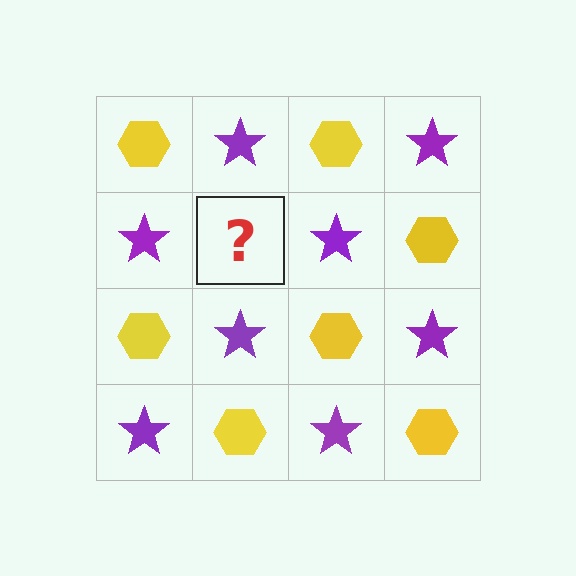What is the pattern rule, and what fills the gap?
The rule is that it alternates yellow hexagon and purple star in a checkerboard pattern. The gap should be filled with a yellow hexagon.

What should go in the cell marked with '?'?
The missing cell should contain a yellow hexagon.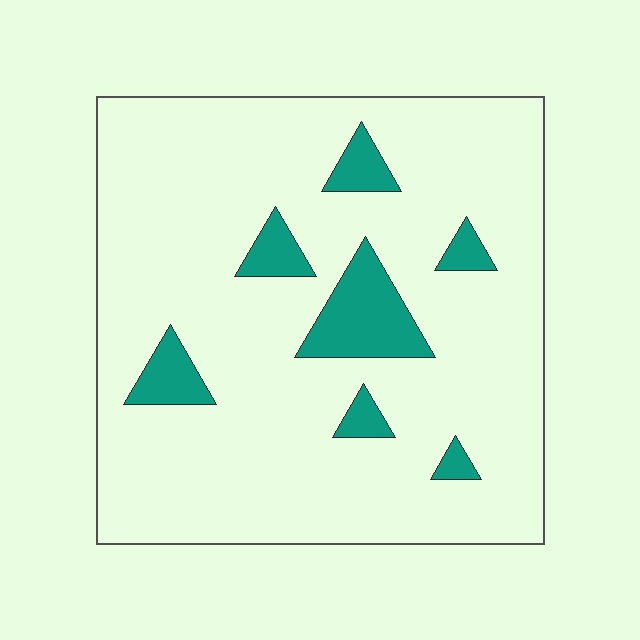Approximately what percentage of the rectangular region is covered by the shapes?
Approximately 10%.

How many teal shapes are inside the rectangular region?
7.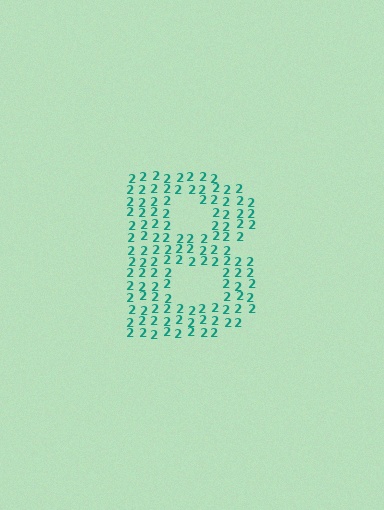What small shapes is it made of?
It is made of small digit 2's.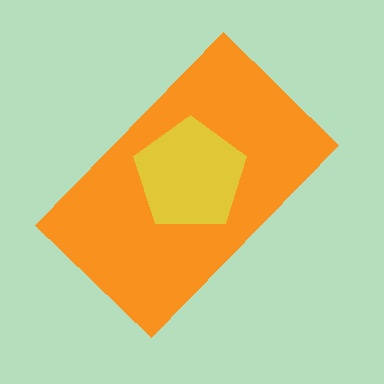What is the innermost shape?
The yellow pentagon.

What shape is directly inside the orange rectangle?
The yellow pentagon.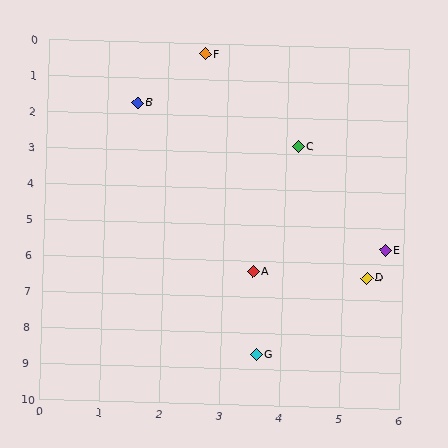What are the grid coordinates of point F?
Point F is at approximately (2.6, 0.3).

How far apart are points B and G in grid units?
Points B and G are about 7.2 grid units apart.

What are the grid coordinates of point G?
Point G is at approximately (3.6, 8.6).